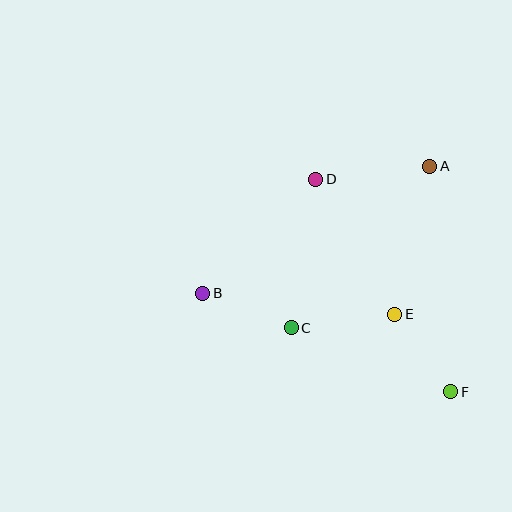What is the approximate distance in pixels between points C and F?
The distance between C and F is approximately 172 pixels.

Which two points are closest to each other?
Points B and C are closest to each other.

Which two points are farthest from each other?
Points B and F are farthest from each other.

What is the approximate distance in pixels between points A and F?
The distance between A and F is approximately 226 pixels.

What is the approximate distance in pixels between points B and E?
The distance between B and E is approximately 193 pixels.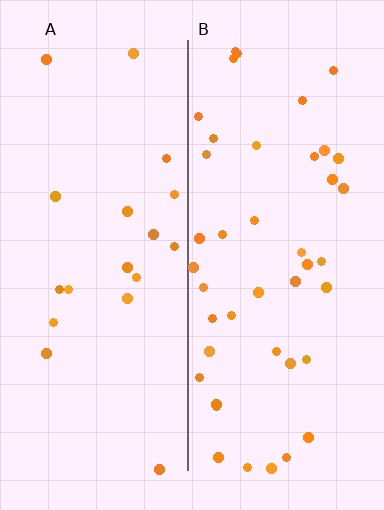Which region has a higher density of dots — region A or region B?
B (the right).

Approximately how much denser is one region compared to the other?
Approximately 2.3× — region B over region A.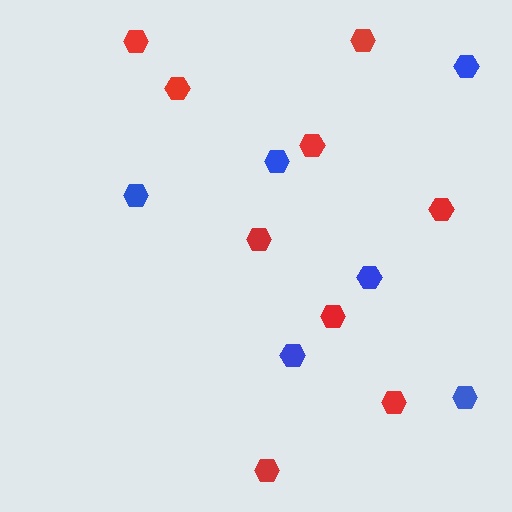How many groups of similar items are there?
There are 2 groups: one group of blue hexagons (6) and one group of red hexagons (9).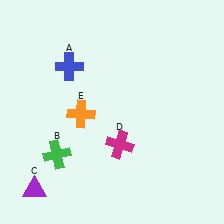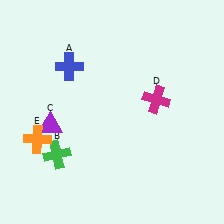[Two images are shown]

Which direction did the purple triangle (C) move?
The purple triangle (C) moved up.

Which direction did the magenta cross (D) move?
The magenta cross (D) moved up.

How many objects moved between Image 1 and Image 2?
3 objects moved between the two images.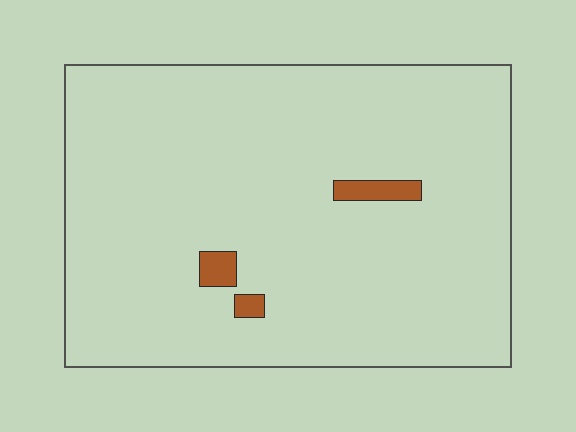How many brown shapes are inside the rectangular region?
3.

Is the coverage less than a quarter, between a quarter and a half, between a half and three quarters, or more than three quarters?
Less than a quarter.